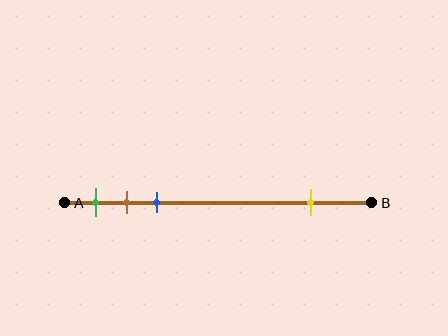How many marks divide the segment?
There are 4 marks dividing the segment.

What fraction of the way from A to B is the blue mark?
The blue mark is approximately 30% (0.3) of the way from A to B.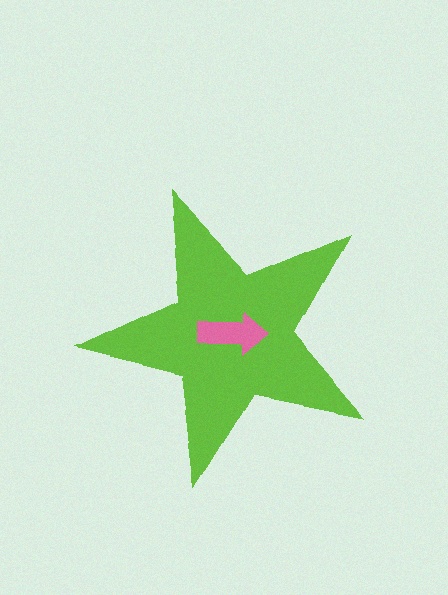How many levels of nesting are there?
2.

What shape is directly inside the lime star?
The pink arrow.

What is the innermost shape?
The pink arrow.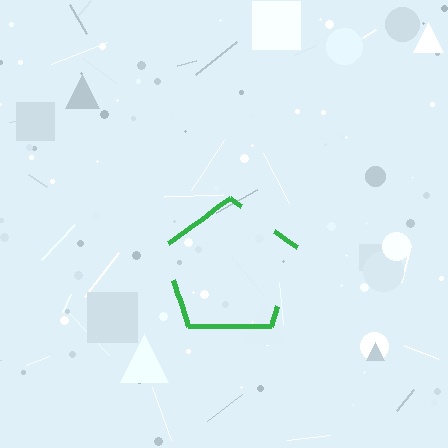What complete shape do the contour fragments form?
The contour fragments form a pentagon.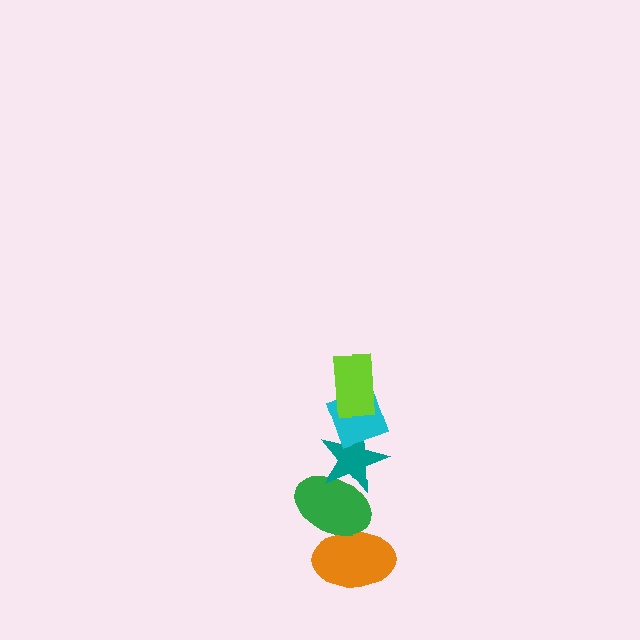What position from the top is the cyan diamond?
The cyan diamond is 2nd from the top.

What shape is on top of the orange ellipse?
The green ellipse is on top of the orange ellipse.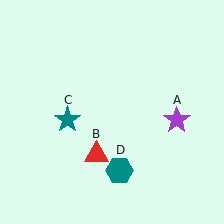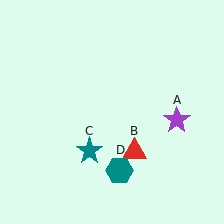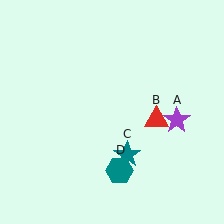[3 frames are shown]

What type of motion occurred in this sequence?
The red triangle (object B), teal star (object C) rotated counterclockwise around the center of the scene.